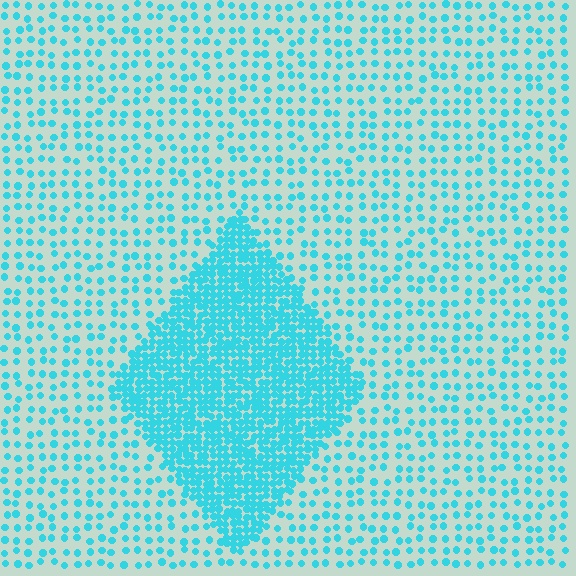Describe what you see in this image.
The image contains small cyan elements arranged at two different densities. A diamond-shaped region is visible where the elements are more densely packed than the surrounding area.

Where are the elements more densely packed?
The elements are more densely packed inside the diamond boundary.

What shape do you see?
I see a diamond.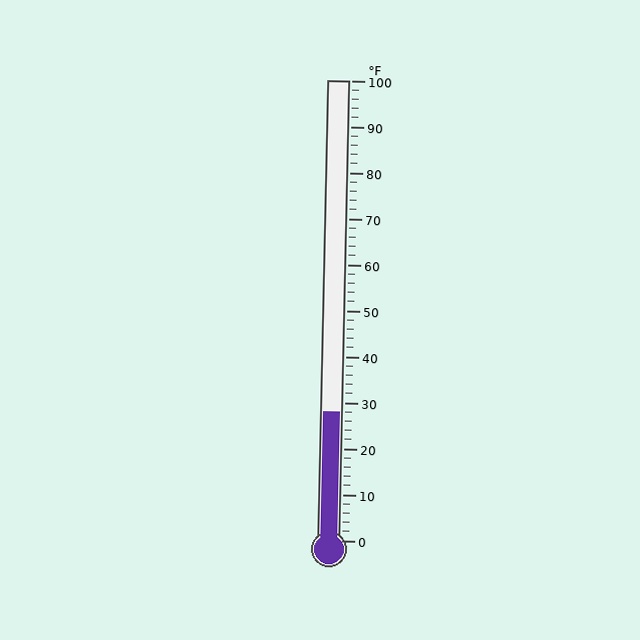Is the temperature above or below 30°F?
The temperature is below 30°F.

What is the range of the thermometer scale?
The thermometer scale ranges from 0°F to 100°F.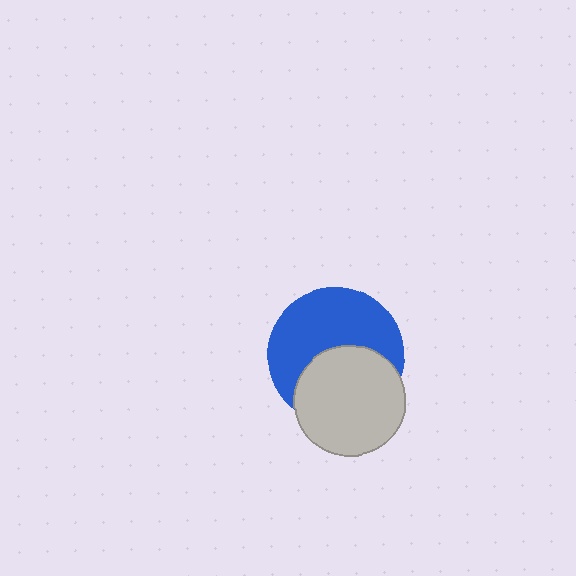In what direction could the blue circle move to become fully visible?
The blue circle could move up. That would shift it out from behind the light gray circle entirely.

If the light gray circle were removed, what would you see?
You would see the complete blue circle.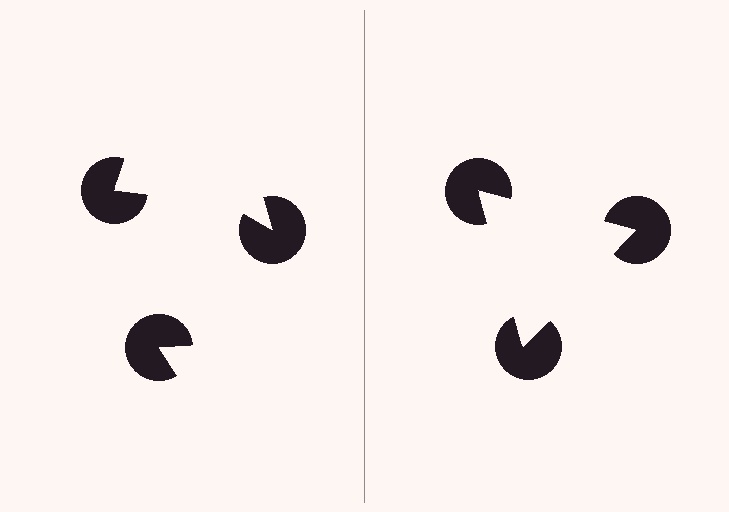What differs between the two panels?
The pac-man discs are positioned identically on both sides; only the wedge orientations differ. On the right they align to a triangle; on the left they are misaligned.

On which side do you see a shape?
An illusory triangle appears on the right side. On the left side the wedge cuts are rotated, so no coherent shape forms.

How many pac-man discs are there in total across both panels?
6 — 3 on each side.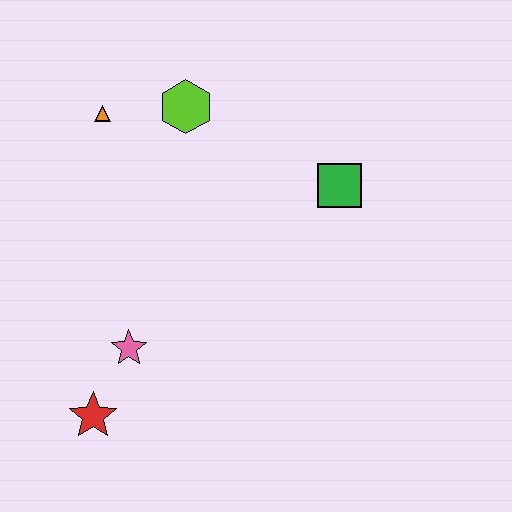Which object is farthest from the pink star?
The green square is farthest from the pink star.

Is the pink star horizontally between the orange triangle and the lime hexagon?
Yes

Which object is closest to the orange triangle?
The lime hexagon is closest to the orange triangle.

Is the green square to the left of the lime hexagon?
No